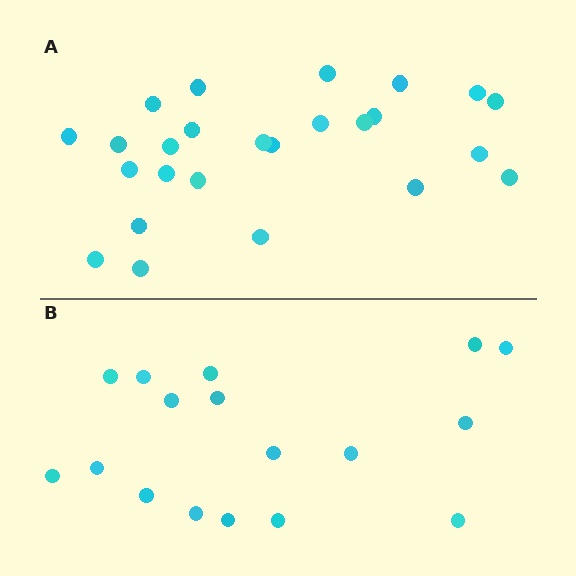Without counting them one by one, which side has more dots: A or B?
Region A (the top region) has more dots.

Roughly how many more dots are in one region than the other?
Region A has roughly 8 or so more dots than region B.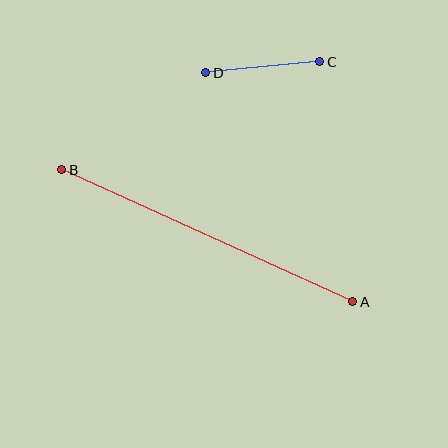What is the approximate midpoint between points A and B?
The midpoint is at approximately (207, 236) pixels.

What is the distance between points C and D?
The distance is approximately 115 pixels.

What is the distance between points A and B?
The distance is approximately 320 pixels.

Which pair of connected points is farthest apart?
Points A and B are farthest apart.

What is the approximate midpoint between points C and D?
The midpoint is at approximately (263, 67) pixels.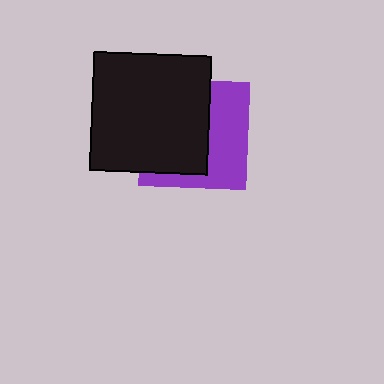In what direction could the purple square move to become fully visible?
The purple square could move right. That would shift it out from behind the black square entirely.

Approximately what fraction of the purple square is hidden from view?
Roughly 58% of the purple square is hidden behind the black square.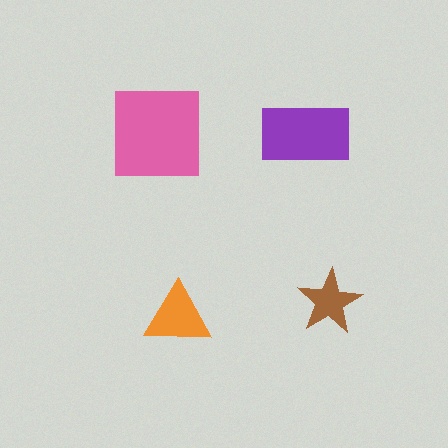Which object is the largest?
The pink square.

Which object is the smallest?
The brown star.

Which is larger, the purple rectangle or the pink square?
The pink square.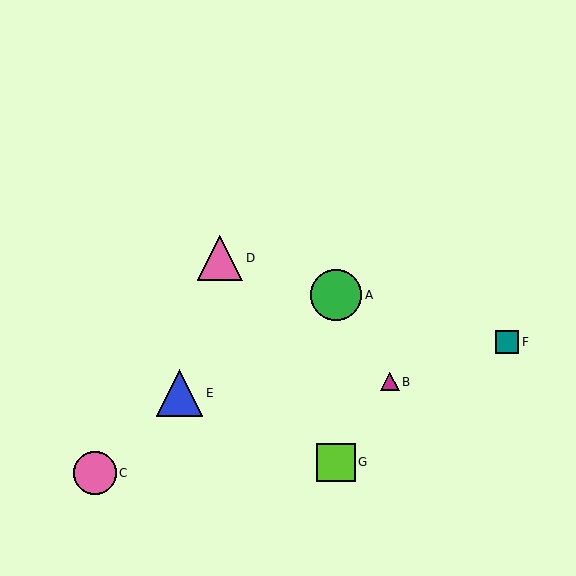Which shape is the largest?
The green circle (labeled A) is the largest.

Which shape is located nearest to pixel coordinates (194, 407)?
The blue triangle (labeled E) at (180, 393) is nearest to that location.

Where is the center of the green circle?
The center of the green circle is at (336, 295).